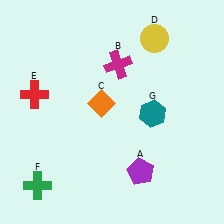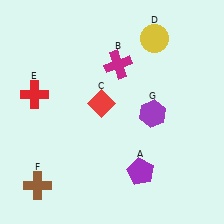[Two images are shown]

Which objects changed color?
C changed from orange to red. F changed from green to brown. G changed from teal to purple.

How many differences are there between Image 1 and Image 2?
There are 3 differences between the two images.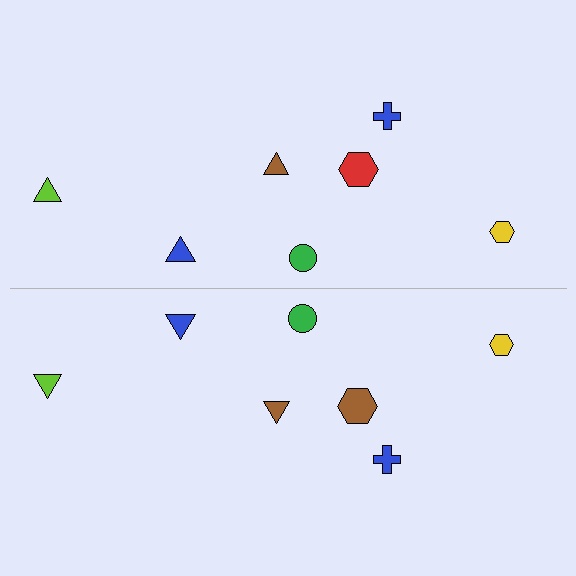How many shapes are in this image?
There are 14 shapes in this image.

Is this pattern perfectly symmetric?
No, the pattern is not perfectly symmetric. The brown hexagon on the bottom side breaks the symmetry — its mirror counterpart is red.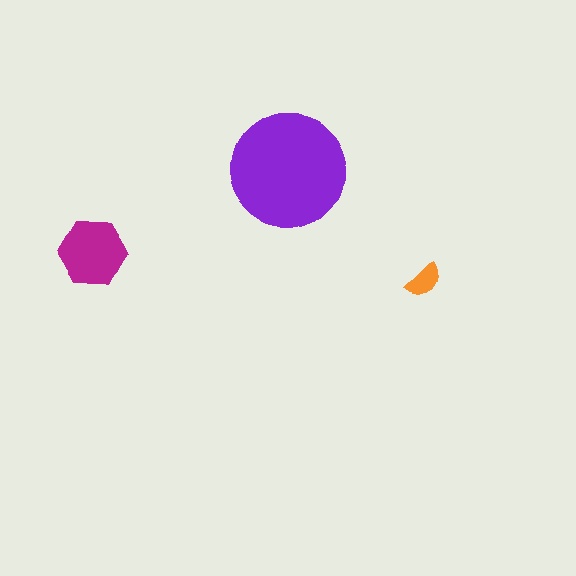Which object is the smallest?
The orange semicircle.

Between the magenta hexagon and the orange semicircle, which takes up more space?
The magenta hexagon.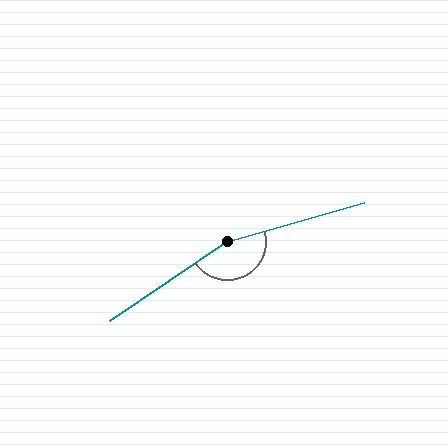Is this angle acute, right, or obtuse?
It is obtuse.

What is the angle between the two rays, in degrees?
Approximately 162 degrees.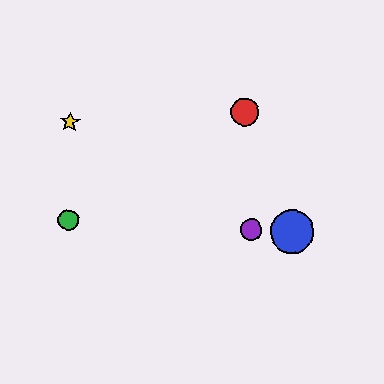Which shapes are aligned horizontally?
The blue circle, the green circle, the purple circle are aligned horizontally.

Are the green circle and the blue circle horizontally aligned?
Yes, both are at y≈220.